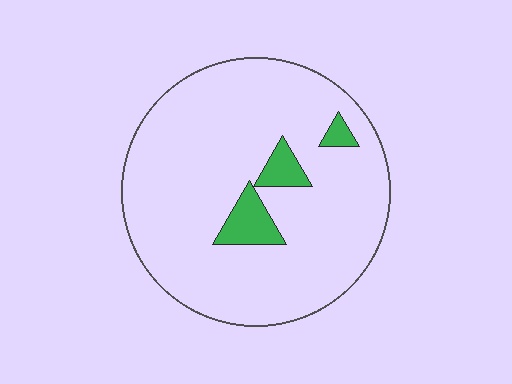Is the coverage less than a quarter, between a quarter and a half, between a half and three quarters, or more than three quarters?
Less than a quarter.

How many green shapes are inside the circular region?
3.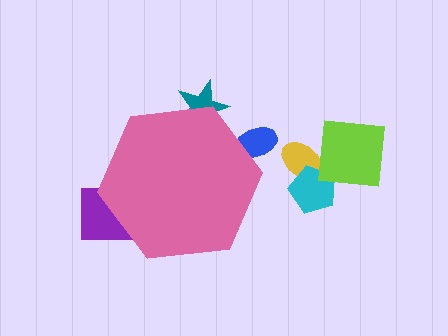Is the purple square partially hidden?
Yes, the purple square is partially hidden behind the pink hexagon.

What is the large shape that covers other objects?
A pink hexagon.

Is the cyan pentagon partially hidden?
No, the cyan pentagon is fully visible.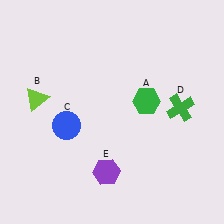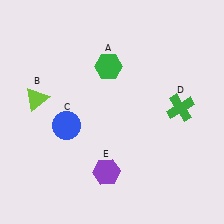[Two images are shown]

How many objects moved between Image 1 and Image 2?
1 object moved between the two images.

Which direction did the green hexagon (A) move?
The green hexagon (A) moved left.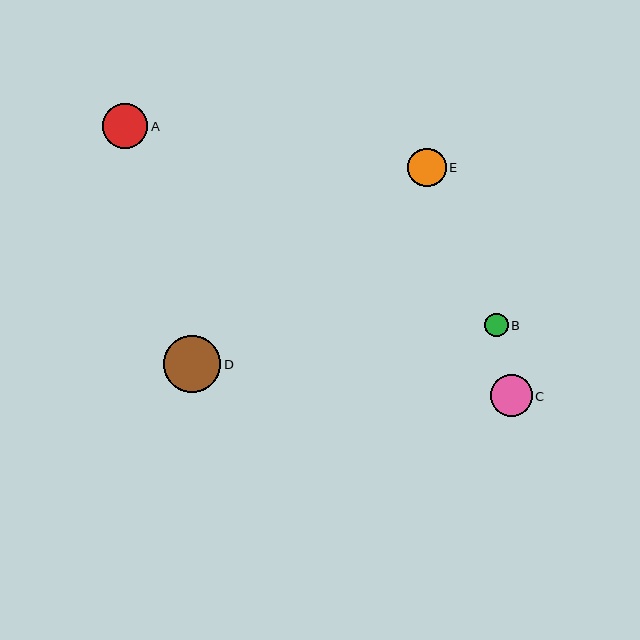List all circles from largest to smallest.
From largest to smallest: D, A, C, E, B.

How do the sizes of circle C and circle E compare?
Circle C and circle E are approximately the same size.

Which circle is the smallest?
Circle B is the smallest with a size of approximately 24 pixels.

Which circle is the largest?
Circle D is the largest with a size of approximately 57 pixels.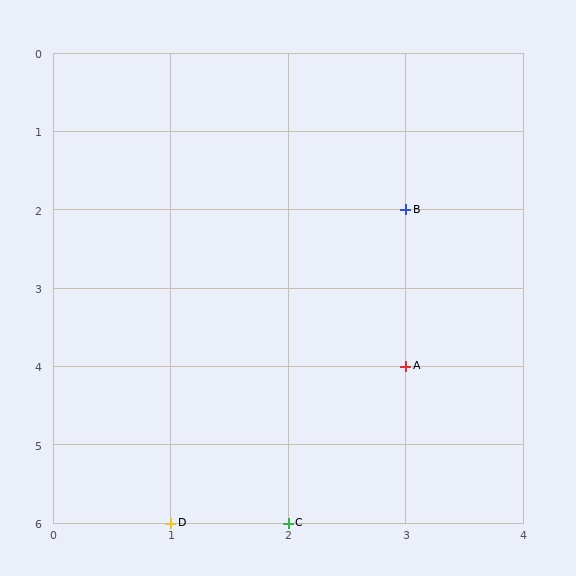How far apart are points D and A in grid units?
Points D and A are 2 columns and 2 rows apart (about 2.8 grid units diagonally).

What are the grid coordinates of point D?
Point D is at grid coordinates (1, 6).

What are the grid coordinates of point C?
Point C is at grid coordinates (2, 6).